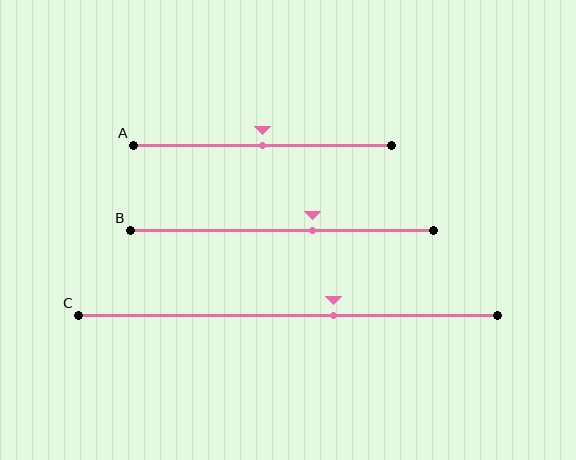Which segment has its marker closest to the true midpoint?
Segment A has its marker closest to the true midpoint.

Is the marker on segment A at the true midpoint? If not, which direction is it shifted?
Yes, the marker on segment A is at the true midpoint.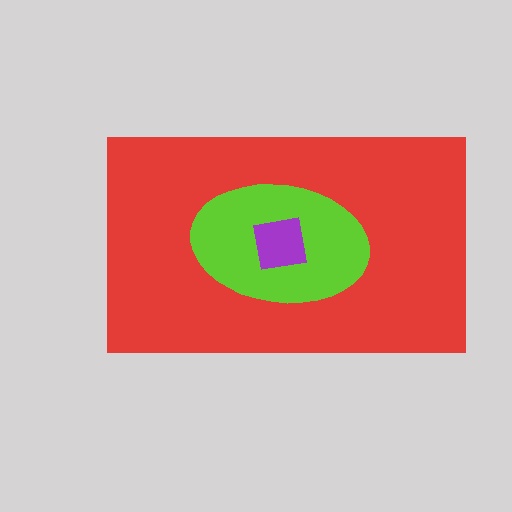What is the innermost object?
The purple square.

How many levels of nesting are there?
3.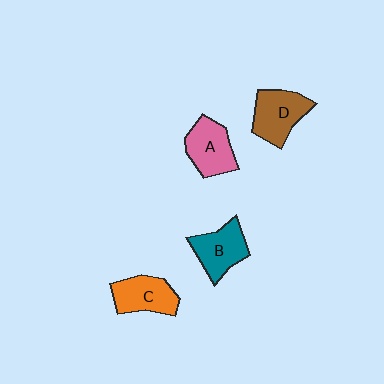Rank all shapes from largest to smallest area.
From largest to smallest: D (brown), A (pink), B (teal), C (orange).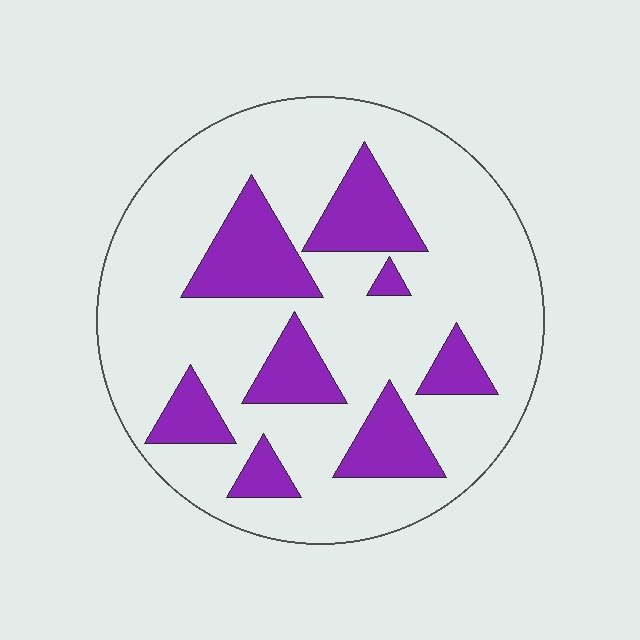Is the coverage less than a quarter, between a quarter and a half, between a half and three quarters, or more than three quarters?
Less than a quarter.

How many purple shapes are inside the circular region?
8.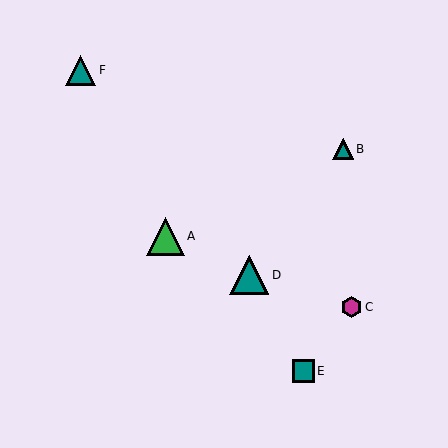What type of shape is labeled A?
Shape A is a green triangle.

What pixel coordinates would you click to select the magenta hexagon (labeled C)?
Click at (352, 307) to select the magenta hexagon C.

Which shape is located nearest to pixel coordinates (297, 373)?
The teal square (labeled E) at (303, 371) is nearest to that location.